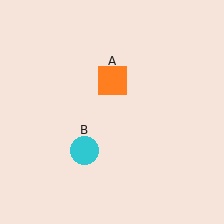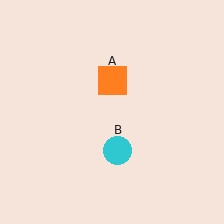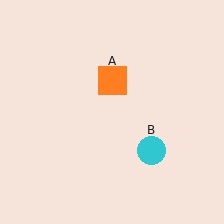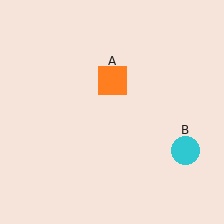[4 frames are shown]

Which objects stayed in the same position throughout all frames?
Orange square (object A) remained stationary.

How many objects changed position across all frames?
1 object changed position: cyan circle (object B).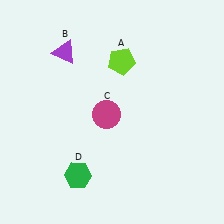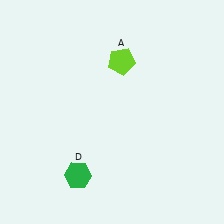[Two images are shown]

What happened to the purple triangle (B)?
The purple triangle (B) was removed in Image 2. It was in the top-left area of Image 1.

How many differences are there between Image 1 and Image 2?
There are 2 differences between the two images.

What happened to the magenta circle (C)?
The magenta circle (C) was removed in Image 2. It was in the bottom-left area of Image 1.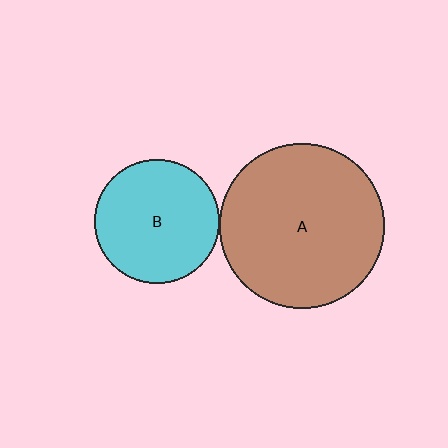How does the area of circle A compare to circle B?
Approximately 1.8 times.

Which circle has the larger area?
Circle A (brown).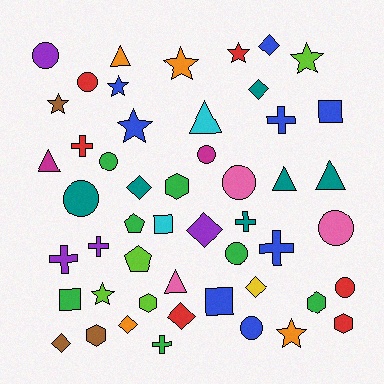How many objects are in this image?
There are 50 objects.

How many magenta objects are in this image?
There are 2 magenta objects.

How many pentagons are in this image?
There are 2 pentagons.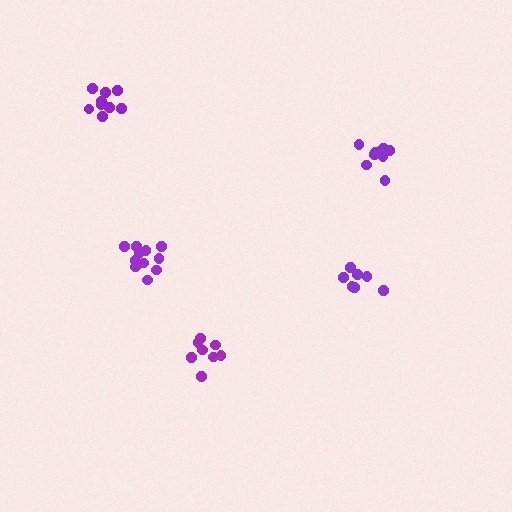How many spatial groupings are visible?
There are 5 spatial groupings.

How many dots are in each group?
Group 1: 8 dots, Group 2: 11 dots, Group 3: 8 dots, Group 4: 7 dots, Group 5: 9 dots (43 total).